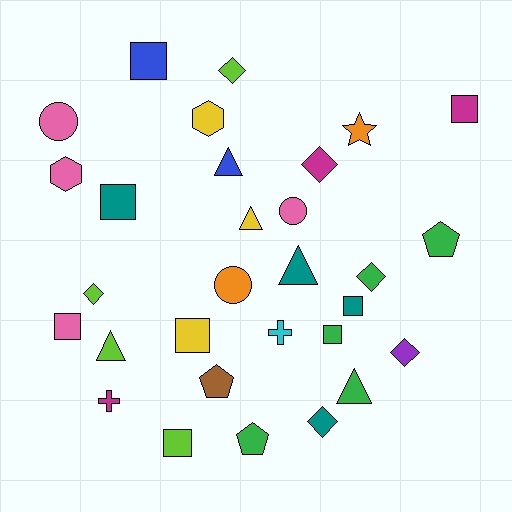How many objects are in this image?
There are 30 objects.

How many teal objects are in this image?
There are 4 teal objects.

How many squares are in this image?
There are 8 squares.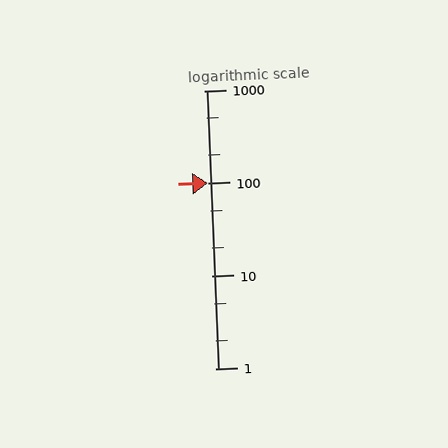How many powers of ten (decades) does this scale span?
The scale spans 3 decades, from 1 to 1000.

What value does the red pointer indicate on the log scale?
The pointer indicates approximately 100.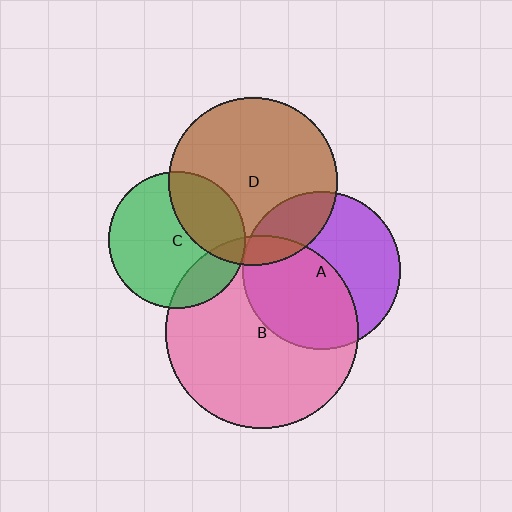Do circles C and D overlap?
Yes.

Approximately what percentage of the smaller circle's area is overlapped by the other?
Approximately 30%.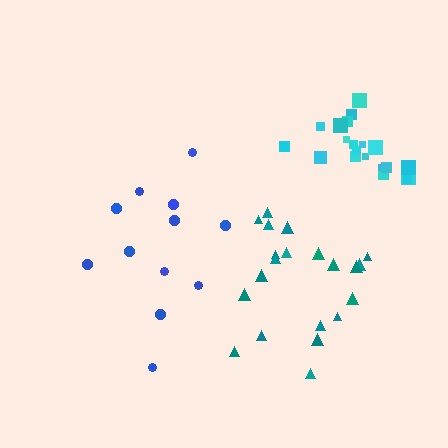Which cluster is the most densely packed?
Cyan.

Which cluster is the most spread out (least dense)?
Blue.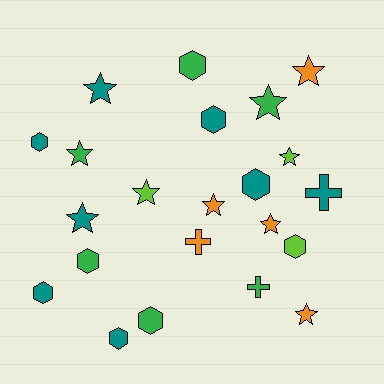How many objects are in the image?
There are 22 objects.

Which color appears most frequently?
Teal, with 8 objects.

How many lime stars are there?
There are 2 lime stars.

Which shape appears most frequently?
Star, with 10 objects.